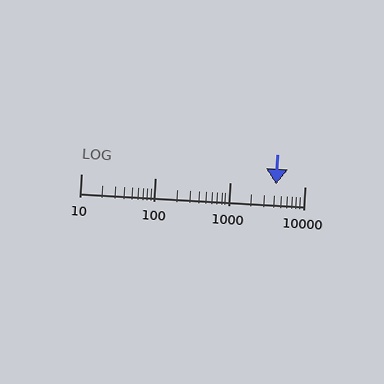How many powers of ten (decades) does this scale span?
The scale spans 3 decades, from 10 to 10000.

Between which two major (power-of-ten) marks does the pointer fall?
The pointer is between 1000 and 10000.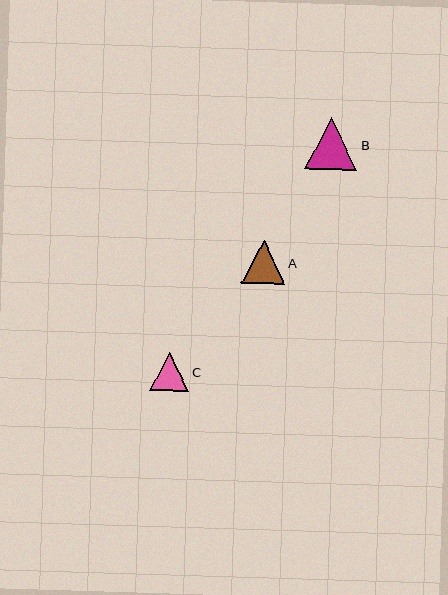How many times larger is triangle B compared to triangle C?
Triangle B is approximately 1.4 times the size of triangle C.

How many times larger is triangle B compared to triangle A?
Triangle B is approximately 1.2 times the size of triangle A.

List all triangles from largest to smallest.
From largest to smallest: B, A, C.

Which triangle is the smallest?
Triangle C is the smallest with a size of approximately 39 pixels.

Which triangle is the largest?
Triangle B is the largest with a size of approximately 52 pixels.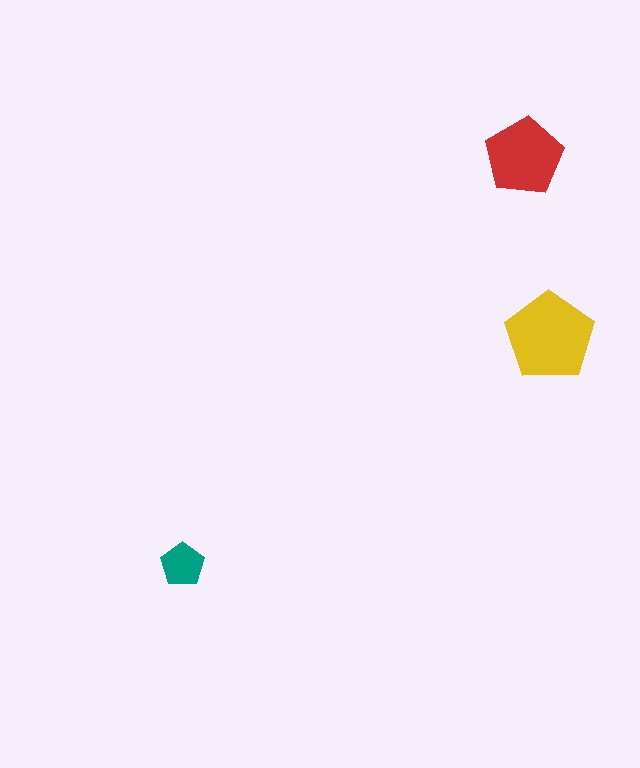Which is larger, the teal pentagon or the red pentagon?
The red one.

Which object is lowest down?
The teal pentagon is bottommost.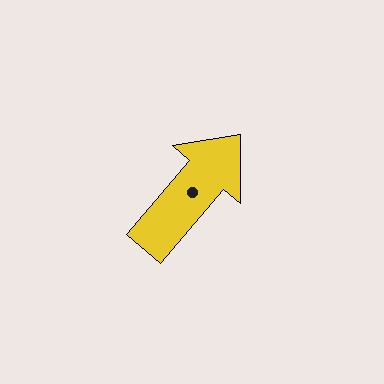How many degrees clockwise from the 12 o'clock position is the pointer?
Approximately 40 degrees.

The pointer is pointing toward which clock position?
Roughly 1 o'clock.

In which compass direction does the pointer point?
Northeast.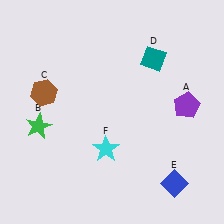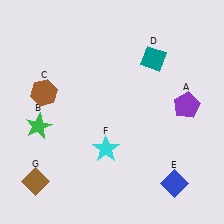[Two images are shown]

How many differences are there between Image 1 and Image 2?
There is 1 difference between the two images.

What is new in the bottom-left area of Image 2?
A brown diamond (G) was added in the bottom-left area of Image 2.